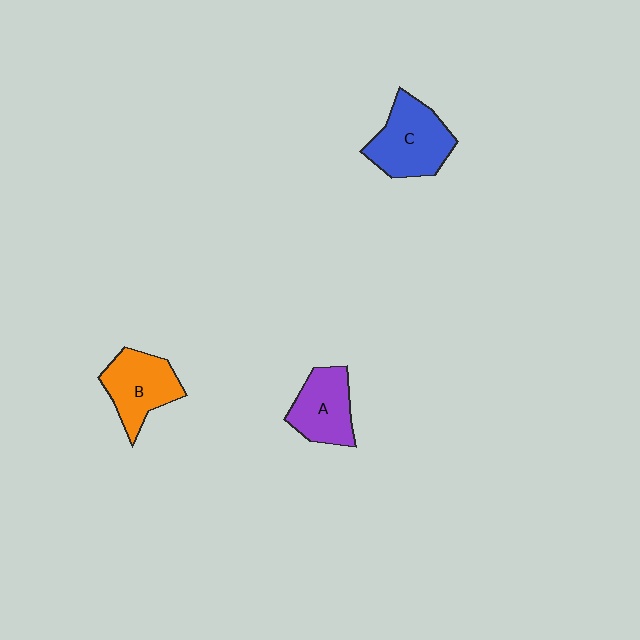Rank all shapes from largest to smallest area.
From largest to smallest: C (blue), B (orange), A (purple).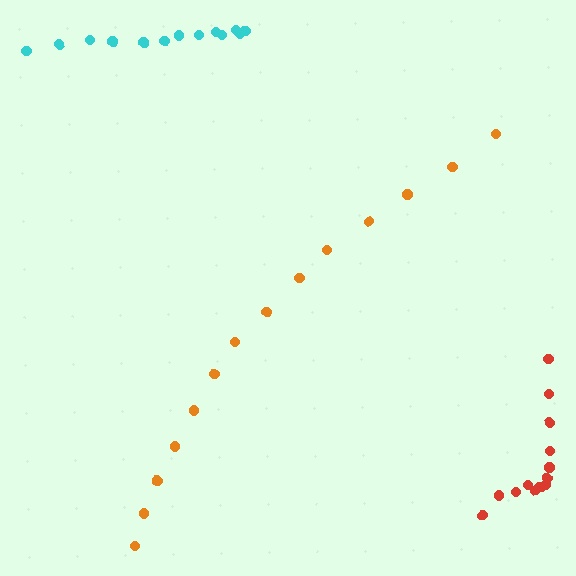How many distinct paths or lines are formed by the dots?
There are 3 distinct paths.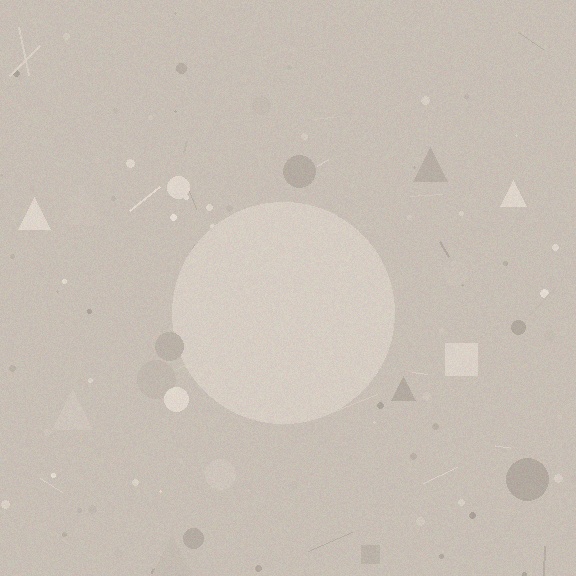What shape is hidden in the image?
A circle is hidden in the image.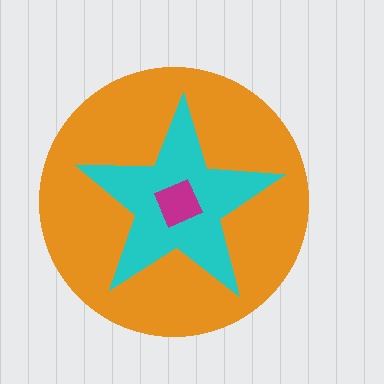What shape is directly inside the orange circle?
The cyan star.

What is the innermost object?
The magenta square.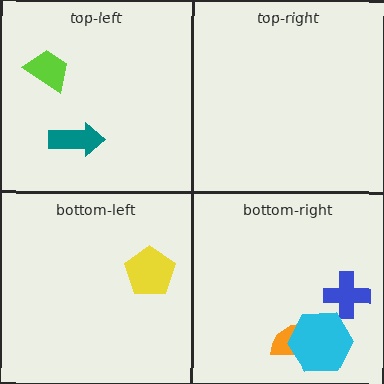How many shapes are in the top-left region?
2.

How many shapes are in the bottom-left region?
1.